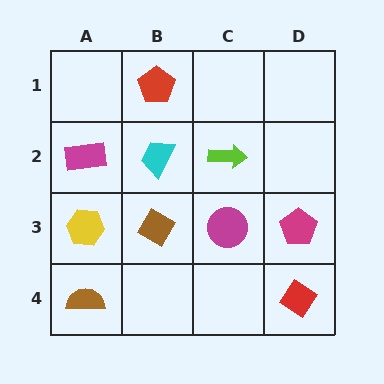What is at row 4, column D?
A red diamond.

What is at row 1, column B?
A red pentagon.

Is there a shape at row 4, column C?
No, that cell is empty.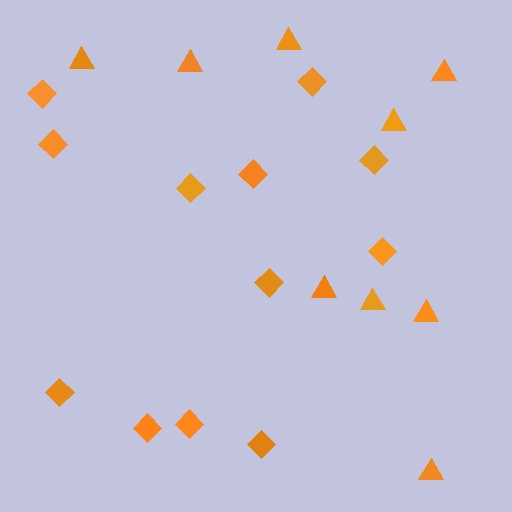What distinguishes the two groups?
There are 2 groups: one group of diamonds (12) and one group of triangles (9).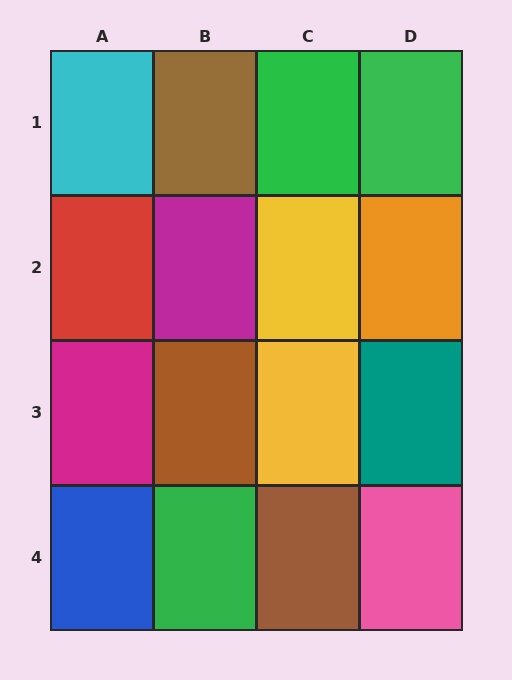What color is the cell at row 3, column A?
Magenta.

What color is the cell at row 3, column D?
Teal.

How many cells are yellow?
2 cells are yellow.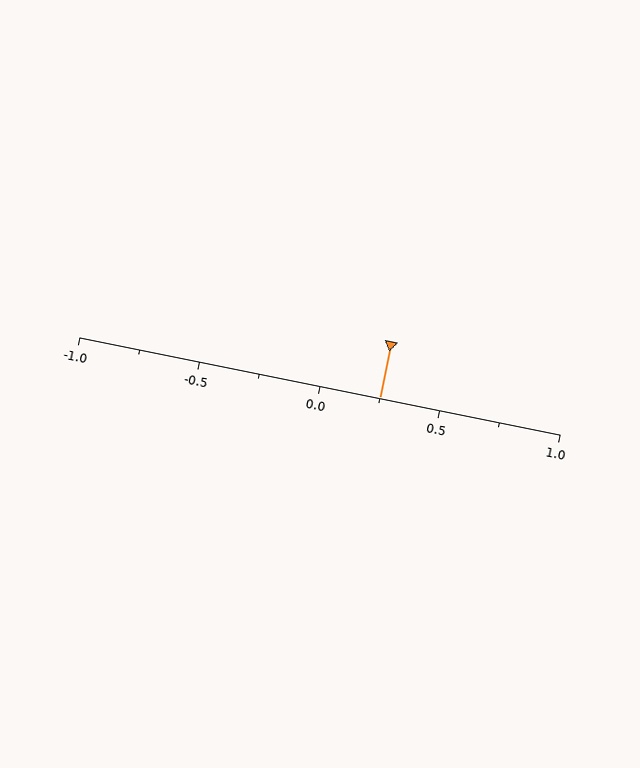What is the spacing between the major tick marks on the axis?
The major ticks are spaced 0.5 apart.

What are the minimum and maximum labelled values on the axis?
The axis runs from -1.0 to 1.0.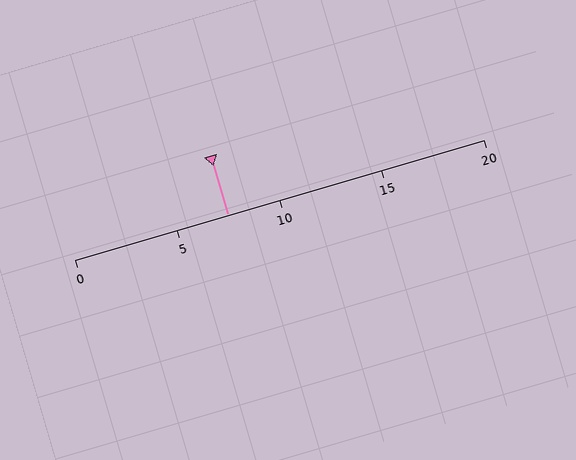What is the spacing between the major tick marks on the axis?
The major ticks are spaced 5 apart.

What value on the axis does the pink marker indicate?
The marker indicates approximately 7.5.